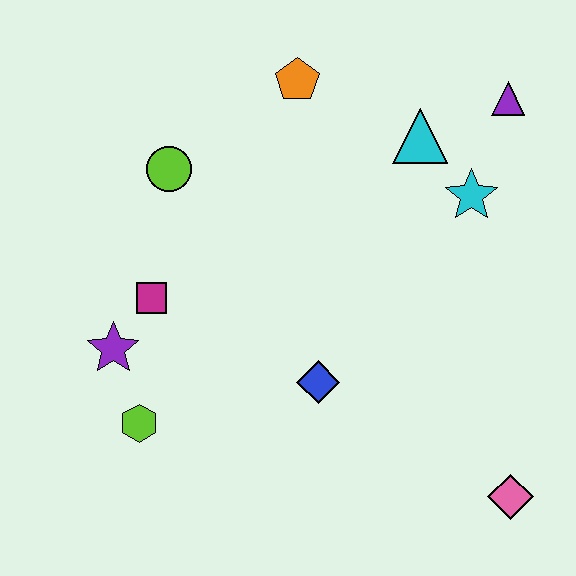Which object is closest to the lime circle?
The magenta square is closest to the lime circle.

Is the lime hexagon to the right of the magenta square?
No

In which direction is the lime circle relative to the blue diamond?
The lime circle is above the blue diamond.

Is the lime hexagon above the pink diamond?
Yes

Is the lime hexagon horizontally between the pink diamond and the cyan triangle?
No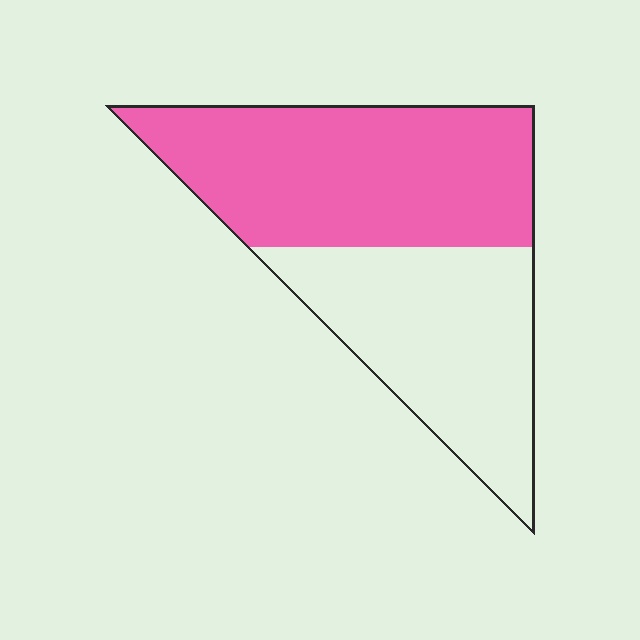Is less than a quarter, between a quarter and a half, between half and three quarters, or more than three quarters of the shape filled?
Between half and three quarters.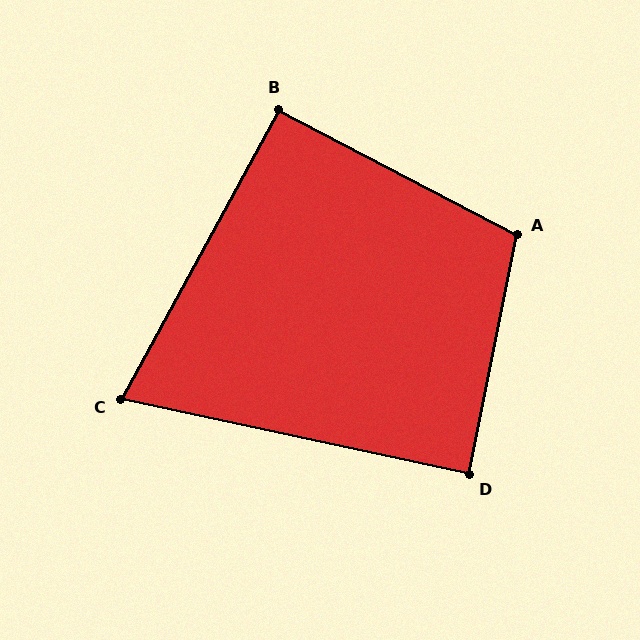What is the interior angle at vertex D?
Approximately 89 degrees (approximately right).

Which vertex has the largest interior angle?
A, at approximately 107 degrees.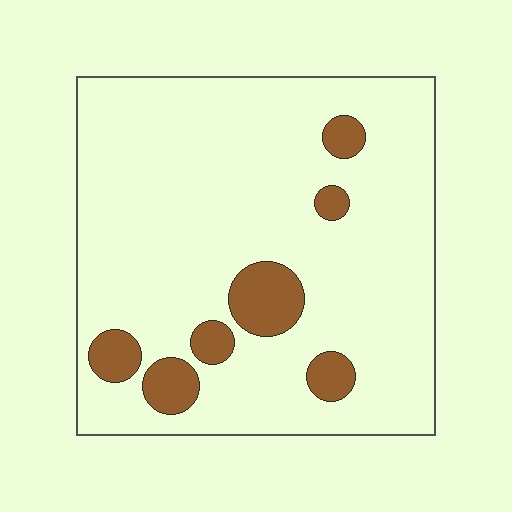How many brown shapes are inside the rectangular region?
7.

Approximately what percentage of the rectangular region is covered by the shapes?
Approximately 10%.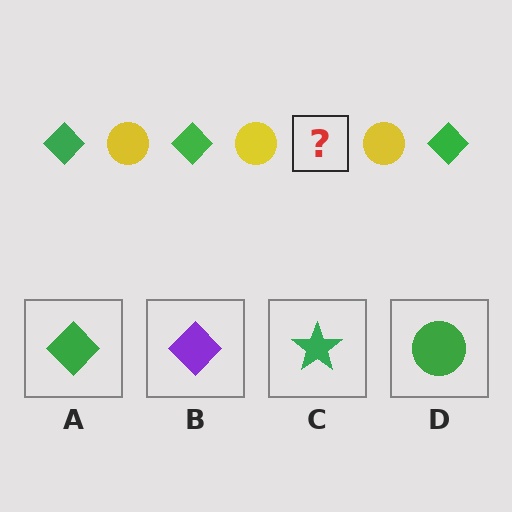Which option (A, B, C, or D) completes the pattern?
A.